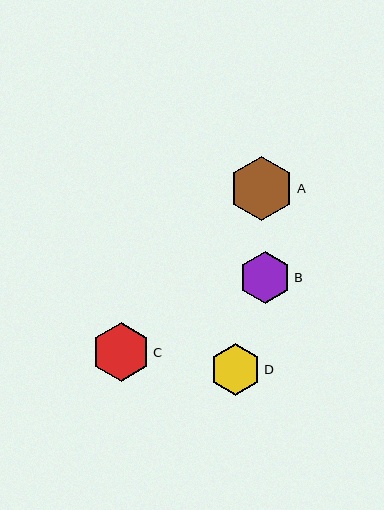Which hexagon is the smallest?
Hexagon B is the smallest with a size of approximately 51 pixels.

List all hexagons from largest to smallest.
From largest to smallest: A, C, D, B.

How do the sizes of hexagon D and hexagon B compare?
Hexagon D and hexagon B are approximately the same size.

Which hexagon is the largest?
Hexagon A is the largest with a size of approximately 64 pixels.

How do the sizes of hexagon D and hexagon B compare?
Hexagon D and hexagon B are approximately the same size.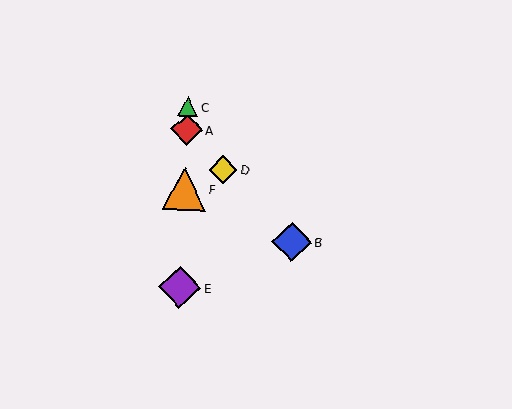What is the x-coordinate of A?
Object A is at x≈187.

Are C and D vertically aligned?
No, C is at x≈188 and D is at x≈223.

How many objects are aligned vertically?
4 objects (A, C, E, F) are aligned vertically.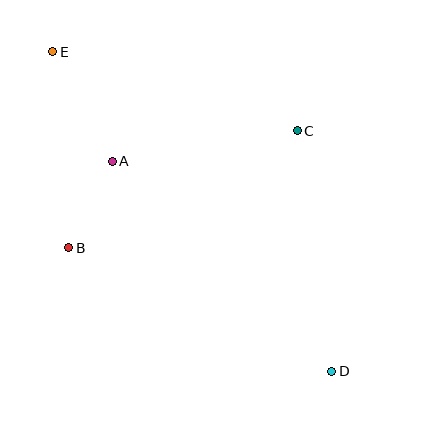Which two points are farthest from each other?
Points D and E are farthest from each other.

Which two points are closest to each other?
Points A and B are closest to each other.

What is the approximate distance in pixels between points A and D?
The distance between A and D is approximately 304 pixels.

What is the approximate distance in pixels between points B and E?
The distance between B and E is approximately 197 pixels.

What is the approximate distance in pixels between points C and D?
The distance between C and D is approximately 243 pixels.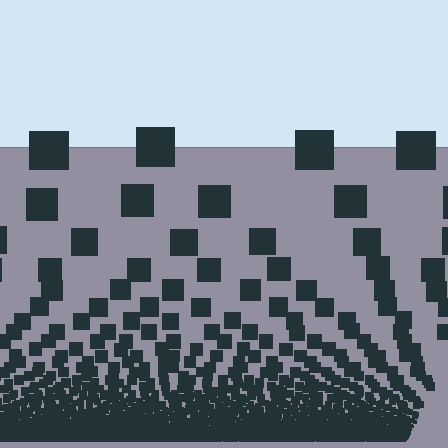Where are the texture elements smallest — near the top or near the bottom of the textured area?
Near the bottom.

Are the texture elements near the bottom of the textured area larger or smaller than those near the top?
Smaller. The gradient is inverted — elements near the bottom are smaller and denser.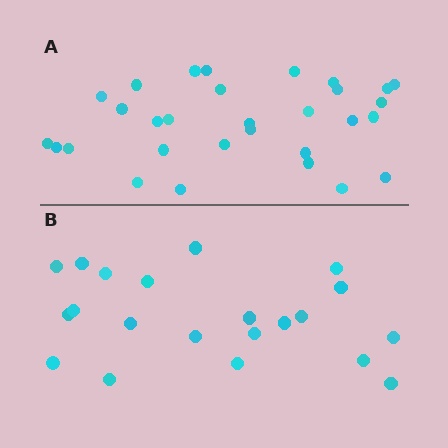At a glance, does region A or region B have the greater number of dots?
Region A (the top region) has more dots.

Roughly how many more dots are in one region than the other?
Region A has roughly 8 or so more dots than region B.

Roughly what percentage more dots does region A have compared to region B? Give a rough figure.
About 45% more.